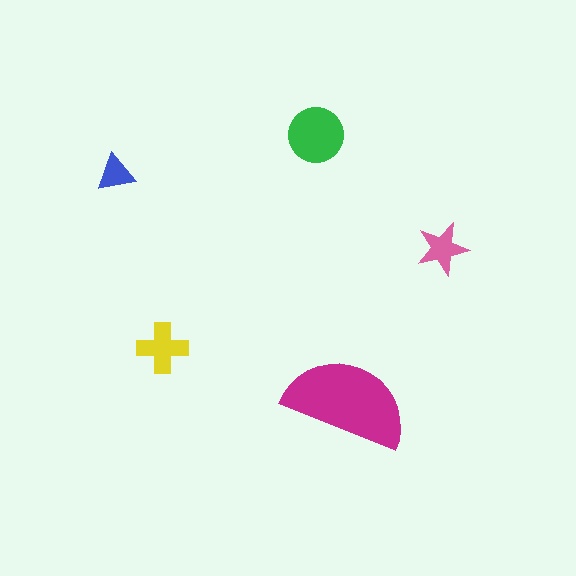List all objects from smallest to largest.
The blue triangle, the pink star, the yellow cross, the green circle, the magenta semicircle.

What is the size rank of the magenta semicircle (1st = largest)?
1st.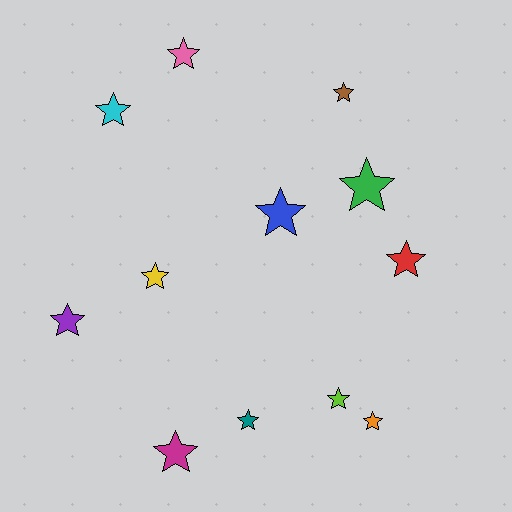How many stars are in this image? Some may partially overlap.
There are 12 stars.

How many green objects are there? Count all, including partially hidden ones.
There is 1 green object.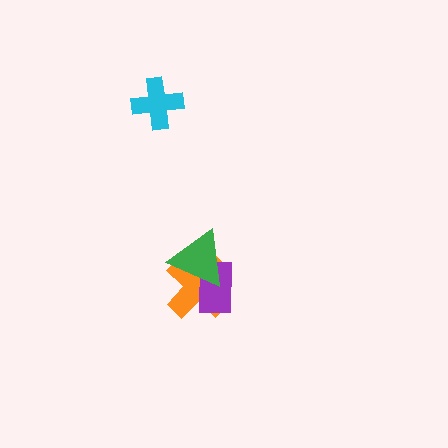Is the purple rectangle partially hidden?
Yes, it is partially covered by another shape.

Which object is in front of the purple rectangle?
The green triangle is in front of the purple rectangle.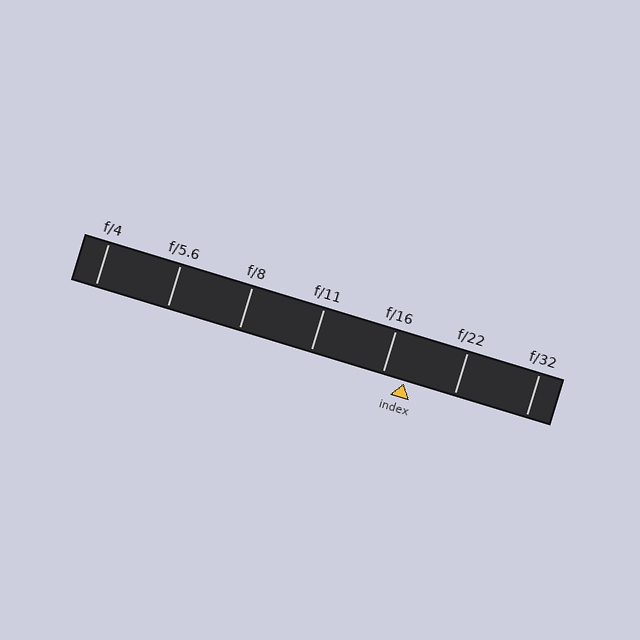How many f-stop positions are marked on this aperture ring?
There are 7 f-stop positions marked.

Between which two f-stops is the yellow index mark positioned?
The index mark is between f/16 and f/22.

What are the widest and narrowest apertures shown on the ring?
The widest aperture shown is f/4 and the narrowest is f/32.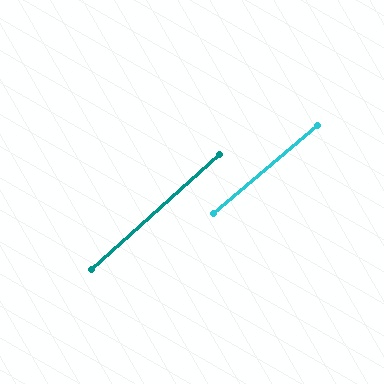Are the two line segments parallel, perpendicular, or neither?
Parallel — their directions differ by only 1.9°.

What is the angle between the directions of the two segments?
Approximately 2 degrees.